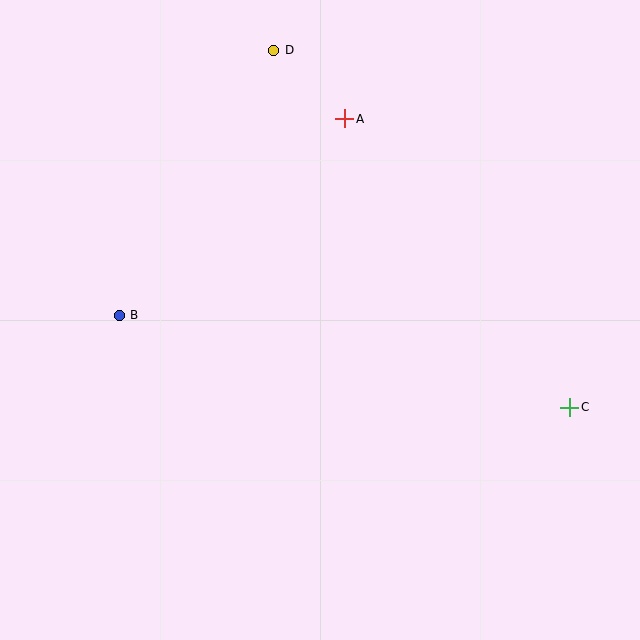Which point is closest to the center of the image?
Point B at (119, 315) is closest to the center.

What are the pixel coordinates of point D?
Point D is at (274, 50).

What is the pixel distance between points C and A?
The distance between C and A is 366 pixels.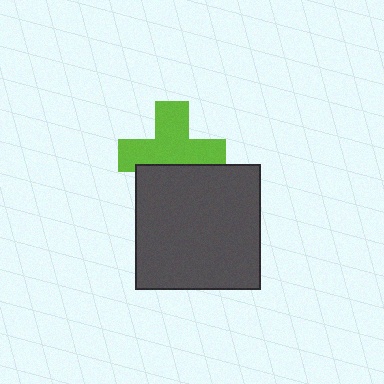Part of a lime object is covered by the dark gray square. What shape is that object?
It is a cross.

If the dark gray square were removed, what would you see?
You would see the complete lime cross.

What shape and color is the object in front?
The object in front is a dark gray square.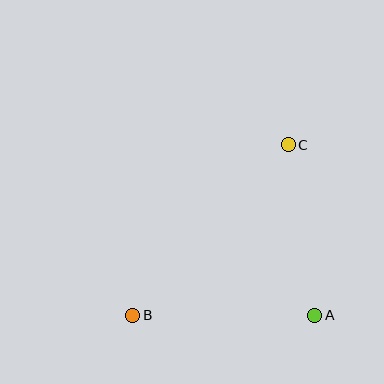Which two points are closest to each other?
Points A and C are closest to each other.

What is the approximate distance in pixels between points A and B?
The distance between A and B is approximately 182 pixels.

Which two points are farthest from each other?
Points B and C are farthest from each other.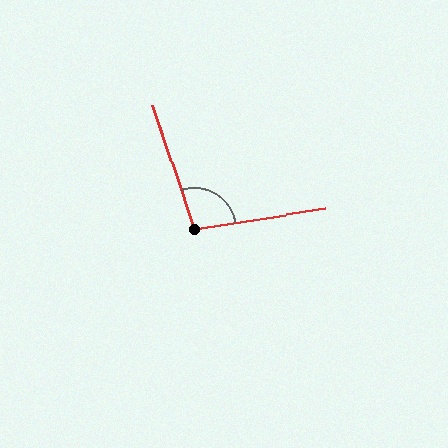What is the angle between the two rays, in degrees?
Approximately 100 degrees.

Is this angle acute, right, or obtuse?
It is obtuse.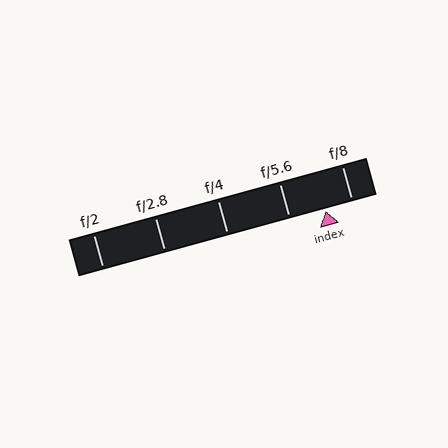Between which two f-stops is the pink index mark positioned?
The index mark is between f/5.6 and f/8.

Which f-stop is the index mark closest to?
The index mark is closest to f/8.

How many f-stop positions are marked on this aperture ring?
There are 5 f-stop positions marked.